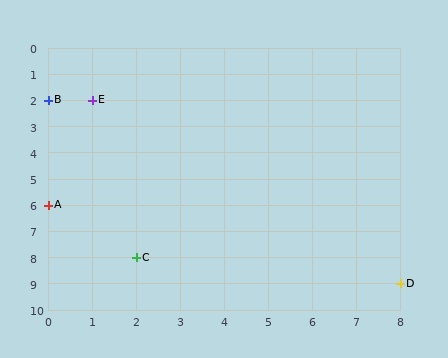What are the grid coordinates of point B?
Point B is at grid coordinates (0, 2).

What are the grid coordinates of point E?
Point E is at grid coordinates (1, 2).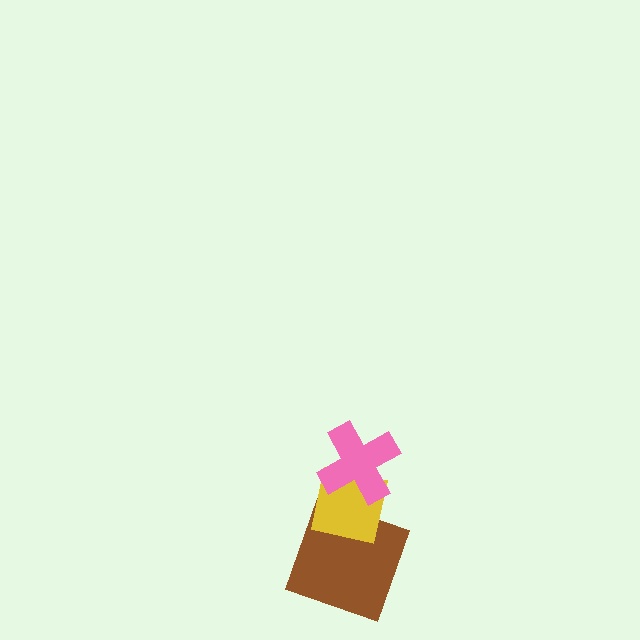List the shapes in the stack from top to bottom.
From top to bottom: the pink cross, the yellow square, the brown square.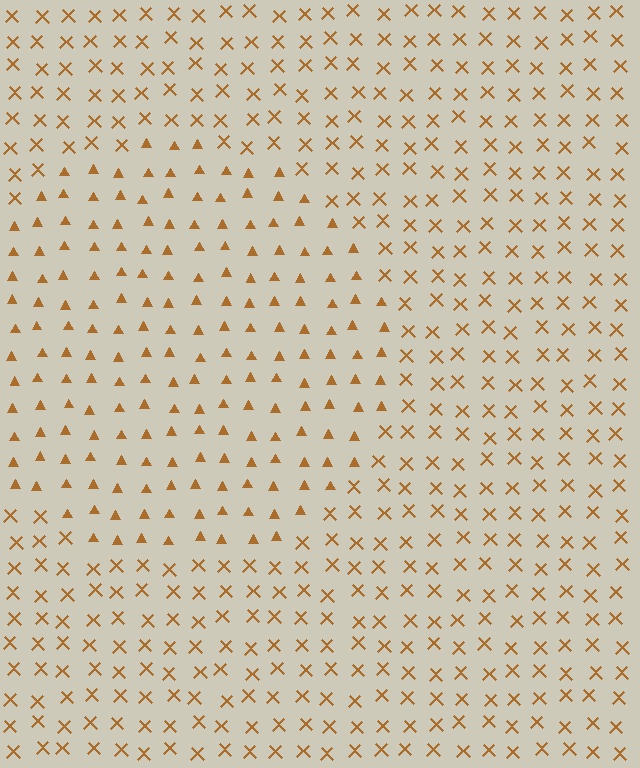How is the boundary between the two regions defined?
The boundary is defined by a change in element shape: triangles inside vs. X marks outside. All elements share the same color and spacing.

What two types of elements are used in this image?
The image uses triangles inside the circle region and X marks outside it.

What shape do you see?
I see a circle.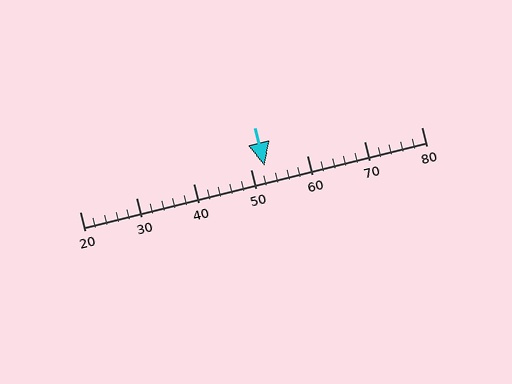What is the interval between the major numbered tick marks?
The major tick marks are spaced 10 units apart.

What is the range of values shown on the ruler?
The ruler shows values from 20 to 80.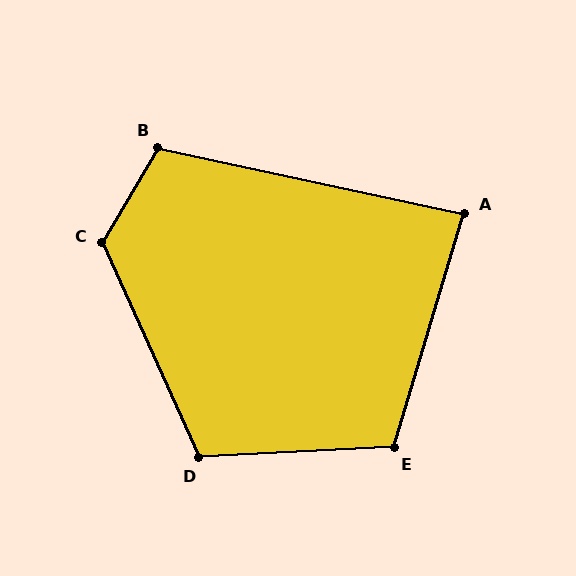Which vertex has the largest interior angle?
C, at approximately 125 degrees.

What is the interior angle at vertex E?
Approximately 110 degrees (obtuse).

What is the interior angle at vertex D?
Approximately 111 degrees (obtuse).